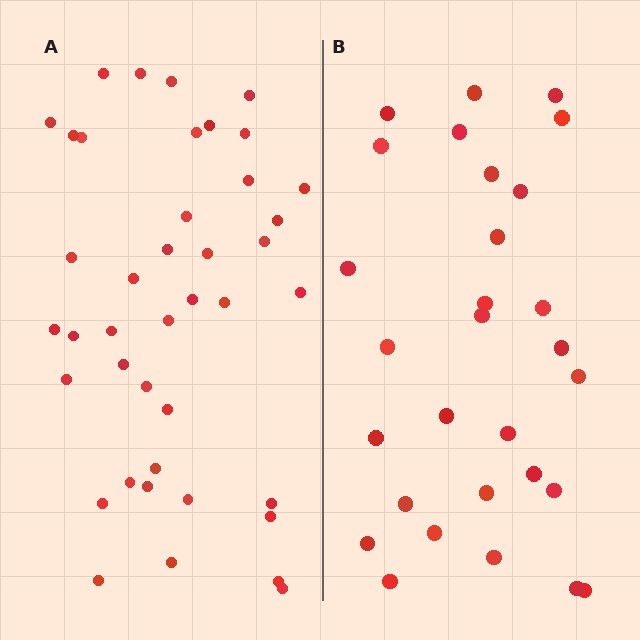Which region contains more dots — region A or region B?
Region A (the left region) has more dots.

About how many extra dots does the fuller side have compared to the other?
Region A has roughly 12 or so more dots than region B.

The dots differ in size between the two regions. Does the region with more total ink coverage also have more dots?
No. Region B has more total ink coverage because its dots are larger, but region A actually contains more individual dots. Total area can be misleading — the number of items is what matters here.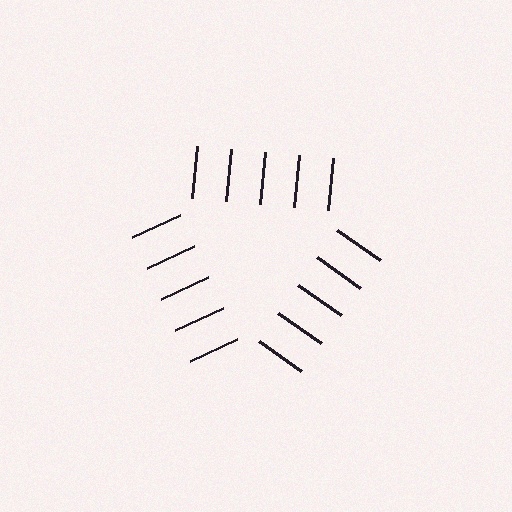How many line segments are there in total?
15 — 5 along each of the 3 edges.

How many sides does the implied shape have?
3 sides — the line-ends trace a triangle.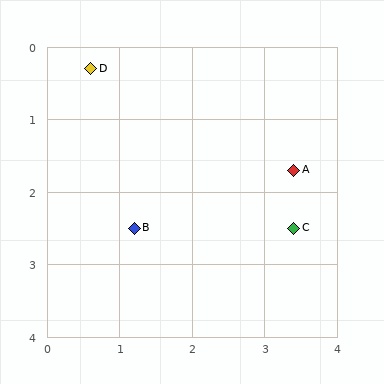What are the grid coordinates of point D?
Point D is at approximately (0.6, 0.3).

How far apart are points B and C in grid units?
Points B and C are about 2.2 grid units apart.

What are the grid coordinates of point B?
Point B is at approximately (1.2, 2.5).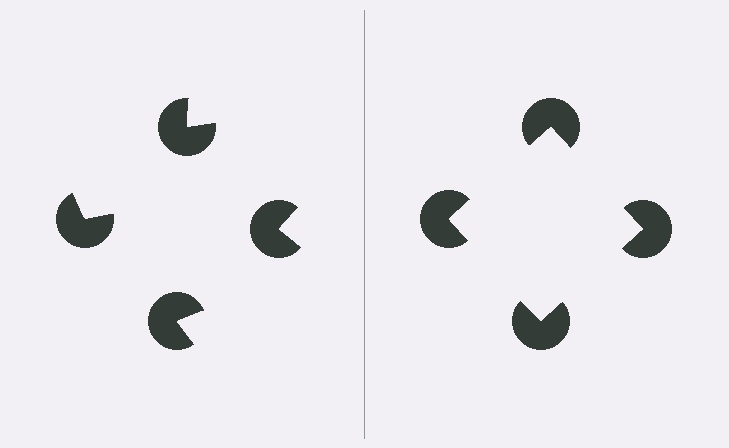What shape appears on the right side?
An illusory square.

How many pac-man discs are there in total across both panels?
8 — 4 on each side.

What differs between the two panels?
The pac-man discs are positioned identically on both sides; only the wedge orientations differ. On the right they align to a square; on the left they are misaligned.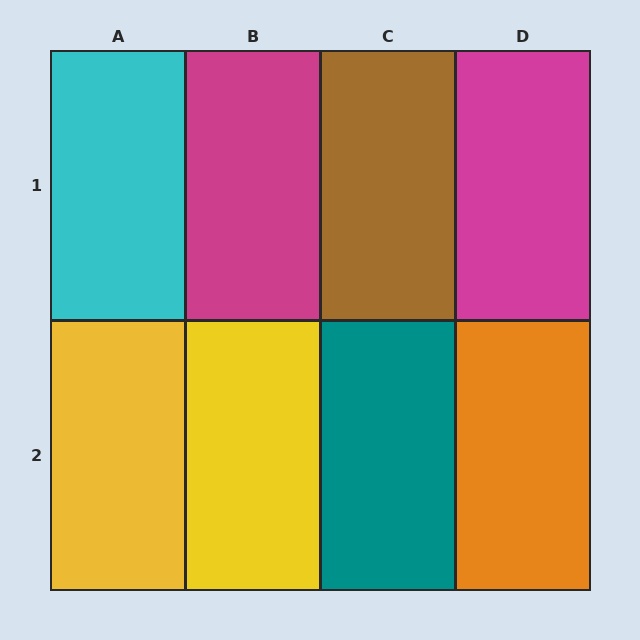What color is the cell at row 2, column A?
Yellow.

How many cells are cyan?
1 cell is cyan.